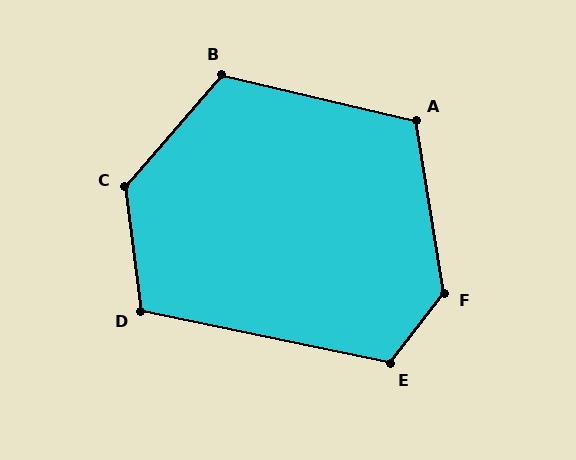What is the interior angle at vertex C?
Approximately 132 degrees (obtuse).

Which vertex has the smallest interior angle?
D, at approximately 109 degrees.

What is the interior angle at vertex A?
Approximately 112 degrees (obtuse).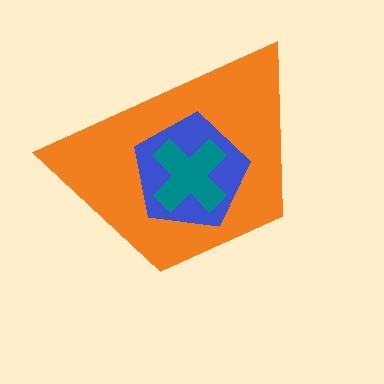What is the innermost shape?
The teal cross.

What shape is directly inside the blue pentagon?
The teal cross.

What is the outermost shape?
The orange trapezoid.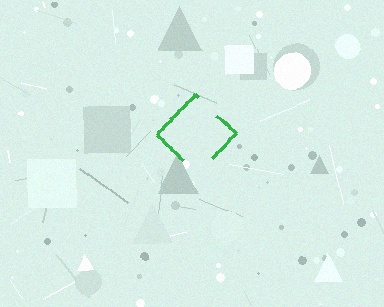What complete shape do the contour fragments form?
The contour fragments form a diamond.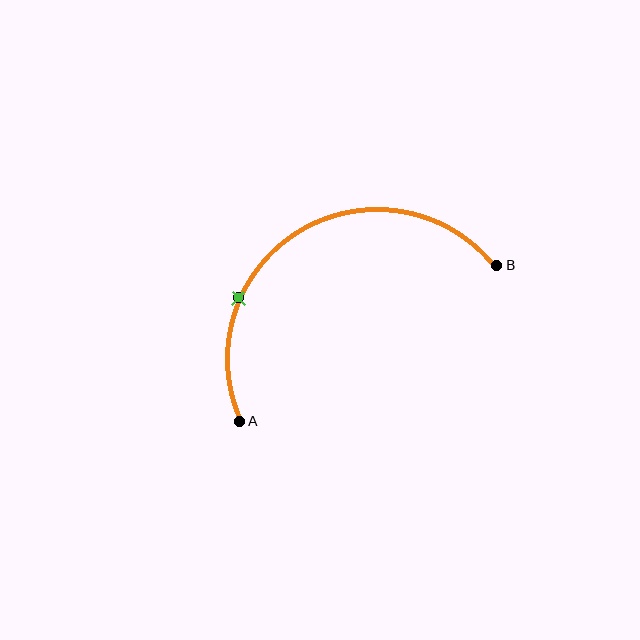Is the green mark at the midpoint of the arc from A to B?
No. The green mark lies on the arc but is closer to endpoint A. The arc midpoint would be at the point on the curve equidistant along the arc from both A and B.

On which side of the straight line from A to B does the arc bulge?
The arc bulges above the straight line connecting A and B.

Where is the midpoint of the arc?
The arc midpoint is the point on the curve farthest from the straight line joining A and B. It sits above that line.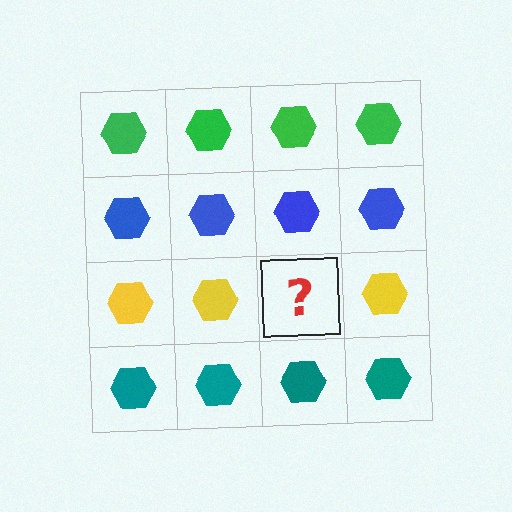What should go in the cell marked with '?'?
The missing cell should contain a yellow hexagon.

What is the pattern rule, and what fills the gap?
The rule is that each row has a consistent color. The gap should be filled with a yellow hexagon.